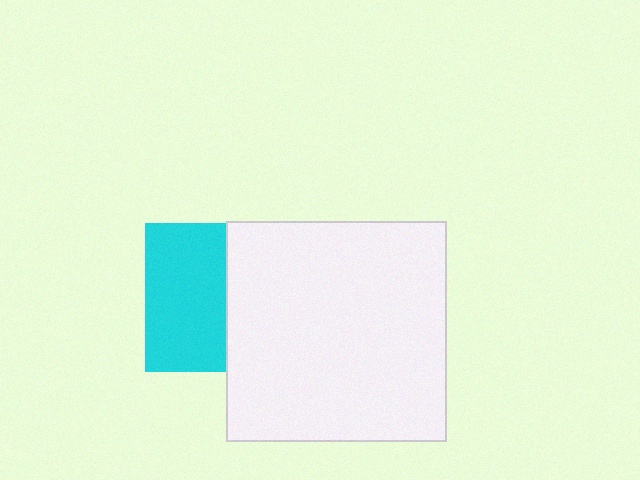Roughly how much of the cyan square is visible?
About half of it is visible (roughly 54%).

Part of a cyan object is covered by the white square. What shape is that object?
It is a square.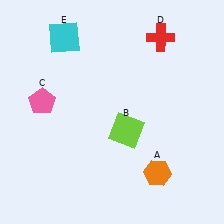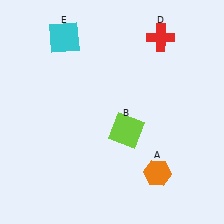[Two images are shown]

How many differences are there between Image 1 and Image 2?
There is 1 difference between the two images.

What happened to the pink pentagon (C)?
The pink pentagon (C) was removed in Image 2. It was in the top-left area of Image 1.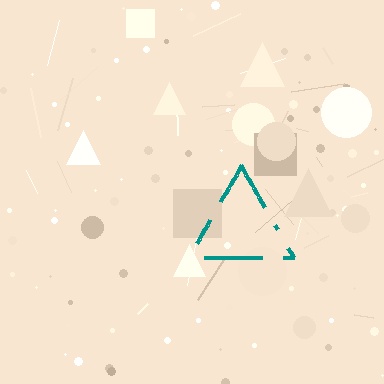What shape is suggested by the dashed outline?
The dashed outline suggests a triangle.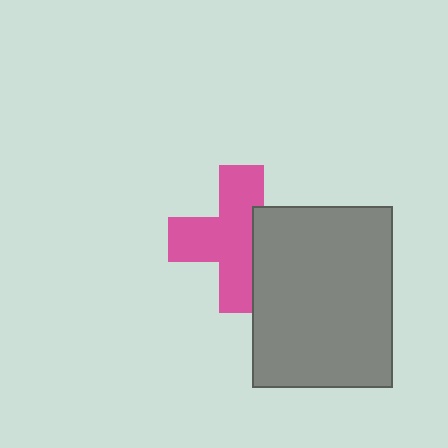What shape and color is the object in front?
The object in front is a gray rectangle.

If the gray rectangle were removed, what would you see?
You would see the complete pink cross.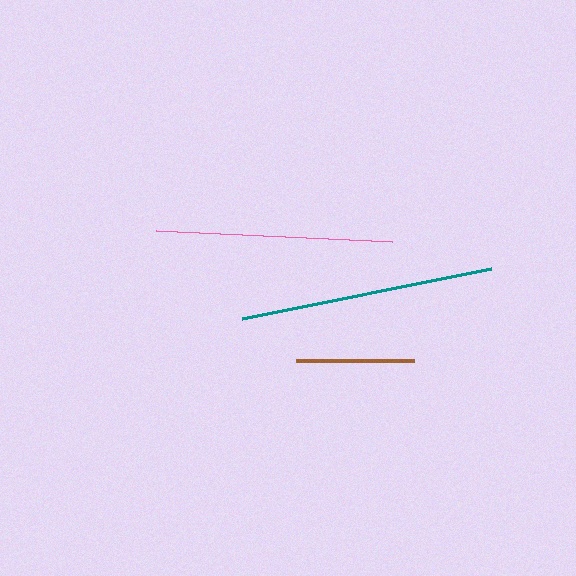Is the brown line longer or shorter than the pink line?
The pink line is longer than the brown line.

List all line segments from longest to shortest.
From longest to shortest: teal, pink, brown.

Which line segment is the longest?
The teal line is the longest at approximately 254 pixels.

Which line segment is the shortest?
The brown line is the shortest at approximately 118 pixels.